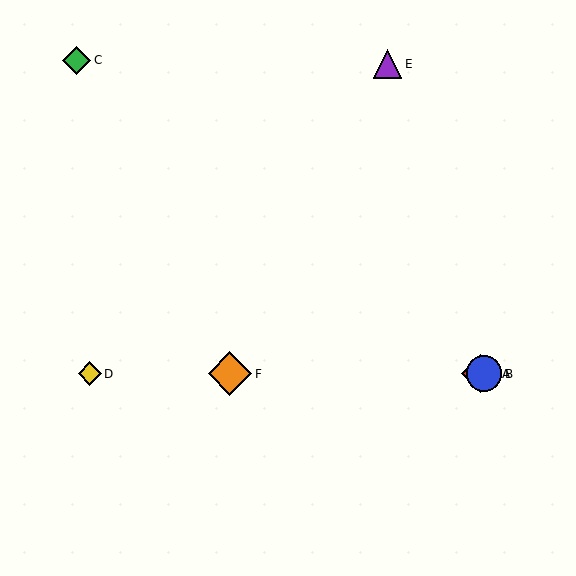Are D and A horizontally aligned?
Yes, both are at y≈374.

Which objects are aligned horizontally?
Objects A, B, D, F are aligned horizontally.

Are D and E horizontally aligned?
No, D is at y≈374 and E is at y≈64.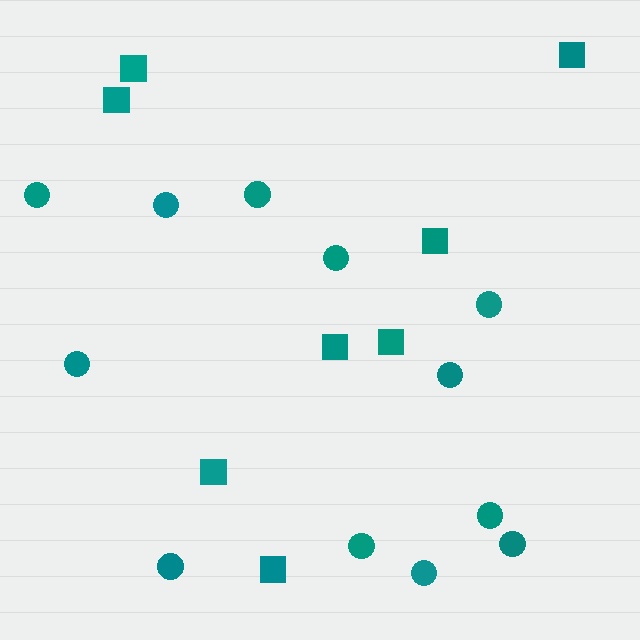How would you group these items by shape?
There are 2 groups: one group of squares (8) and one group of circles (12).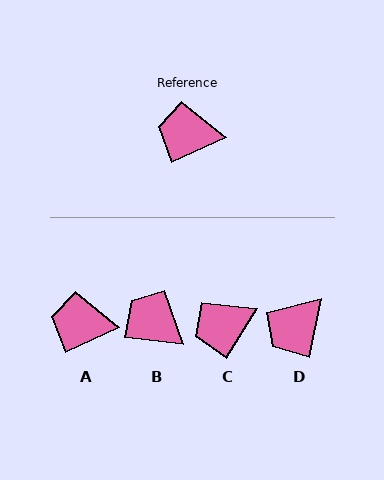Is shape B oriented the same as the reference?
No, it is off by about 31 degrees.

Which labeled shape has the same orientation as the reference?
A.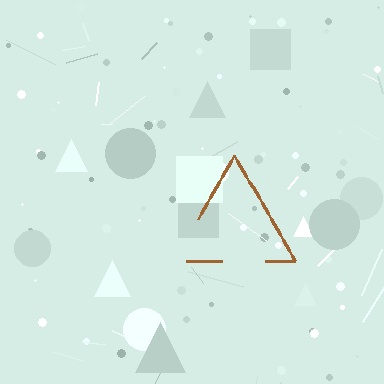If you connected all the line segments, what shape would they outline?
They would outline a triangle.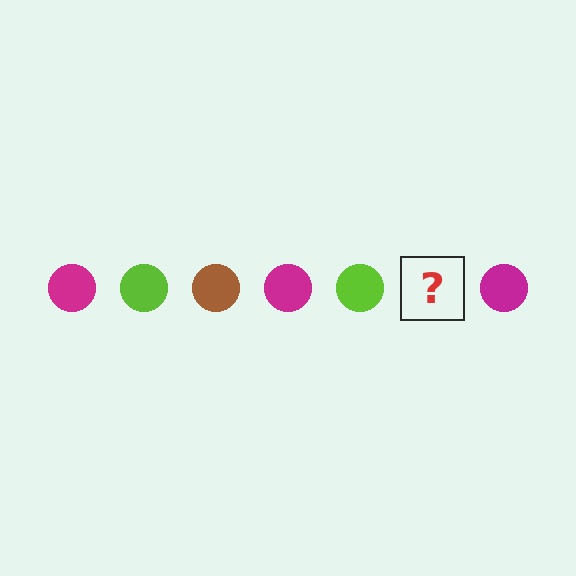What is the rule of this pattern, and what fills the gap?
The rule is that the pattern cycles through magenta, lime, brown circles. The gap should be filled with a brown circle.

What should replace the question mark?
The question mark should be replaced with a brown circle.